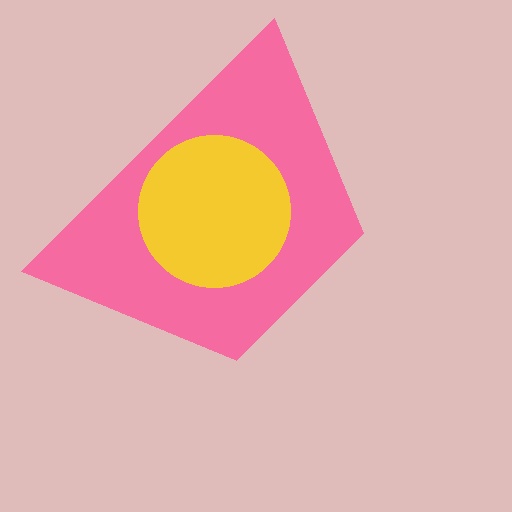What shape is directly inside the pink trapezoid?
The yellow circle.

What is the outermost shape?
The pink trapezoid.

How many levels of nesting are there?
2.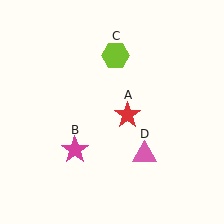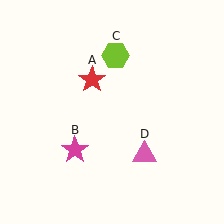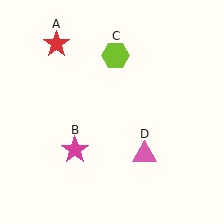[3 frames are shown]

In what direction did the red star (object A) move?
The red star (object A) moved up and to the left.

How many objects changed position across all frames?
1 object changed position: red star (object A).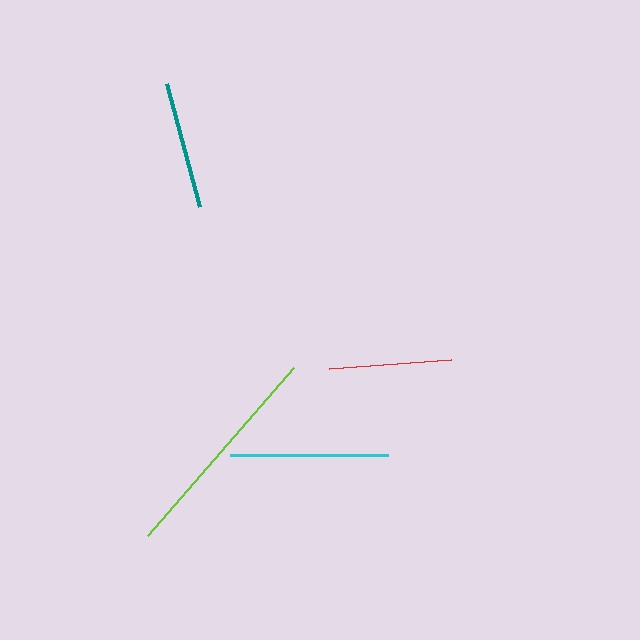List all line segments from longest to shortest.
From longest to shortest: lime, cyan, teal, red.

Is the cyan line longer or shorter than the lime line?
The lime line is longer than the cyan line.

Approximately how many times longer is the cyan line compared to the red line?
The cyan line is approximately 1.3 times the length of the red line.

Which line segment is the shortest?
The red line is the shortest at approximately 122 pixels.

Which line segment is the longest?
The lime line is the longest at approximately 223 pixels.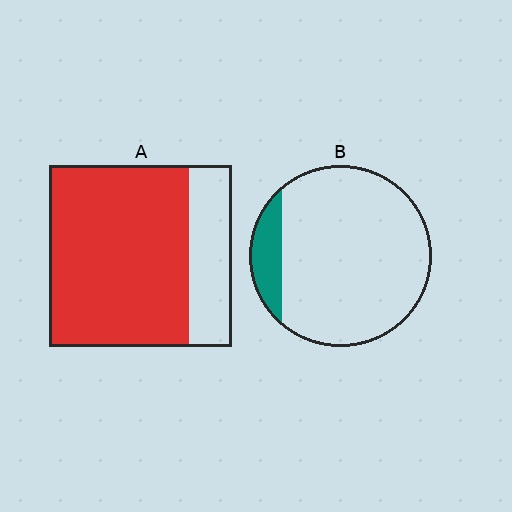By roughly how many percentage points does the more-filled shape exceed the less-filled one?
By roughly 65 percentage points (A over B).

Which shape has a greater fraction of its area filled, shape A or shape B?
Shape A.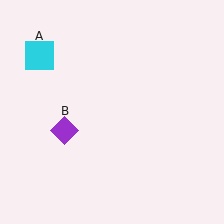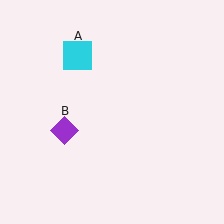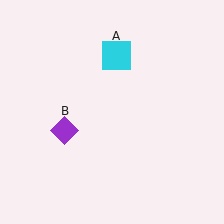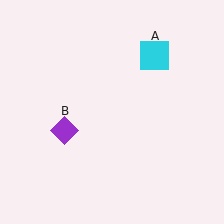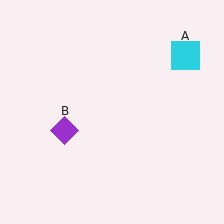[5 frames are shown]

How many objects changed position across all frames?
1 object changed position: cyan square (object A).